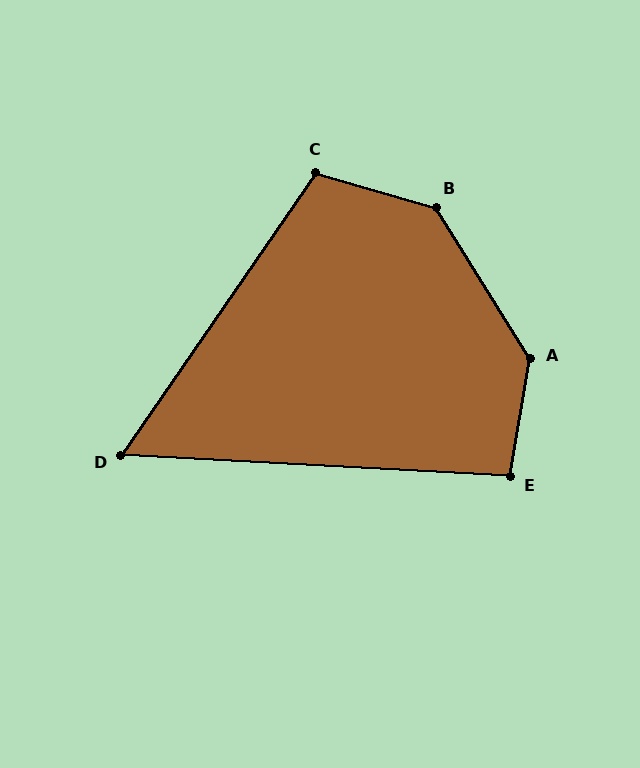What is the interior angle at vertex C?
Approximately 108 degrees (obtuse).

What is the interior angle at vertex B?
Approximately 138 degrees (obtuse).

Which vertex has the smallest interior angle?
D, at approximately 59 degrees.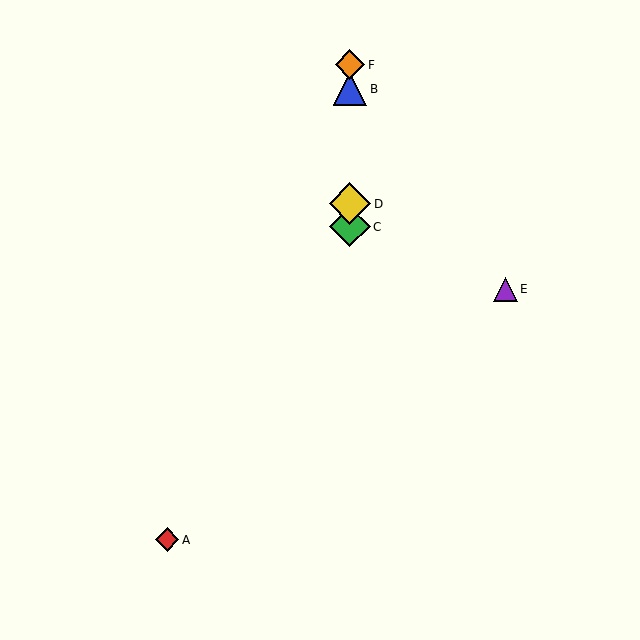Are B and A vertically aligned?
No, B is at x≈350 and A is at x≈167.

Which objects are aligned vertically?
Objects B, C, D, F are aligned vertically.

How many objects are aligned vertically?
4 objects (B, C, D, F) are aligned vertically.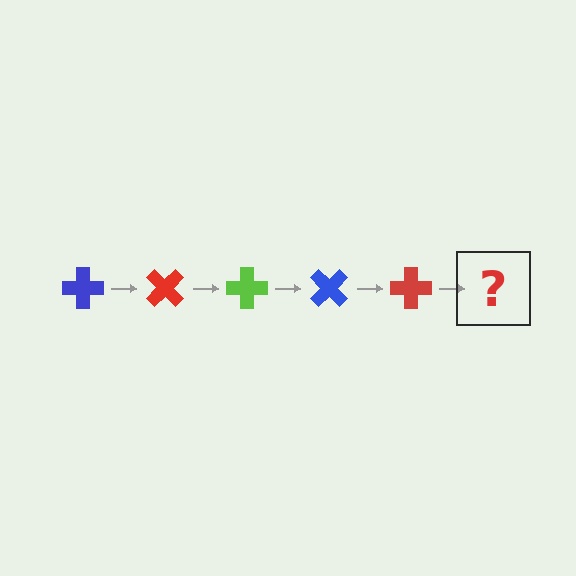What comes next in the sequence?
The next element should be a lime cross, rotated 225 degrees from the start.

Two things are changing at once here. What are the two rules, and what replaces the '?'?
The two rules are that it rotates 45 degrees each step and the color cycles through blue, red, and lime. The '?' should be a lime cross, rotated 225 degrees from the start.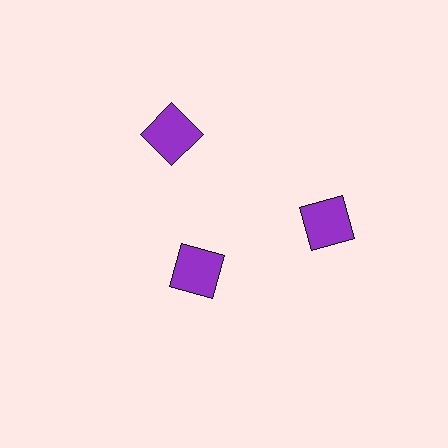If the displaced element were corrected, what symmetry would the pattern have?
It would have 3-fold rotational symmetry — the pattern would map onto itself every 120 degrees.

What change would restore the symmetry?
The symmetry would be restored by moving it outward, back onto the ring so that all 3 squares sit at equal angles and equal distance from the center.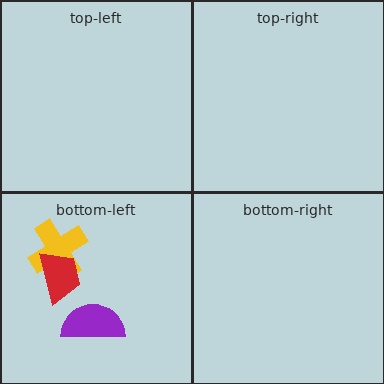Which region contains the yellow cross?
The bottom-left region.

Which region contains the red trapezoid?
The bottom-left region.